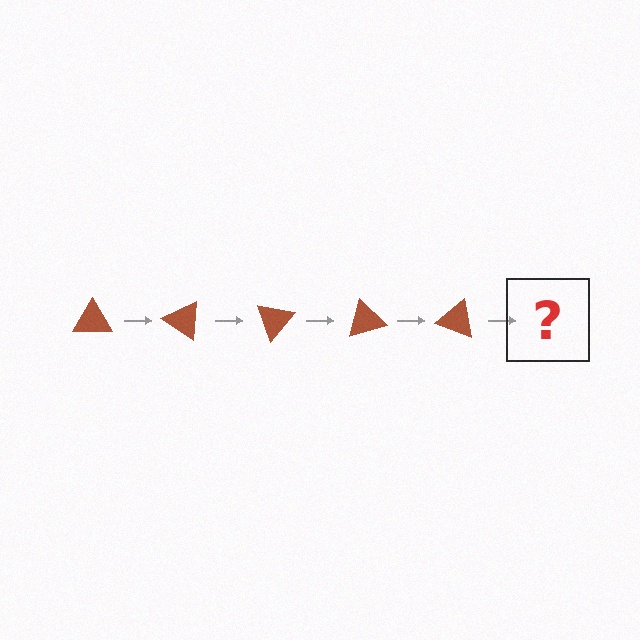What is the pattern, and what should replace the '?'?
The pattern is that the triangle rotates 35 degrees each step. The '?' should be a brown triangle rotated 175 degrees.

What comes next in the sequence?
The next element should be a brown triangle rotated 175 degrees.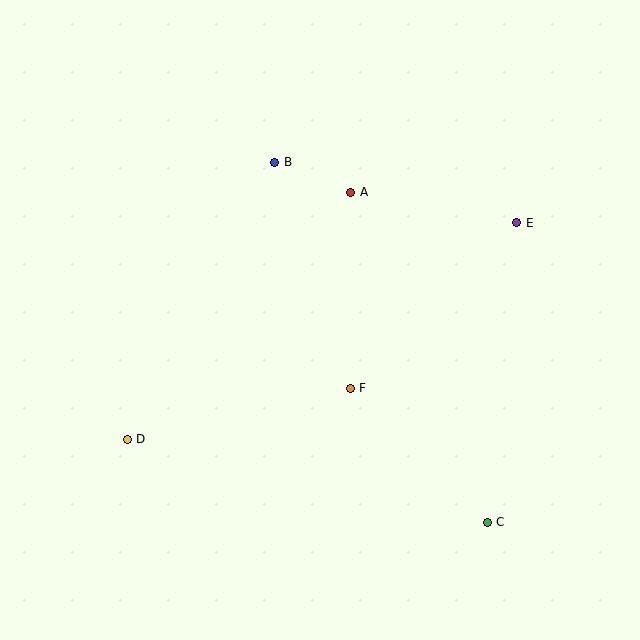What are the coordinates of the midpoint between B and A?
The midpoint between B and A is at (313, 177).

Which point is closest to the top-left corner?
Point B is closest to the top-left corner.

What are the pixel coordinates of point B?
Point B is at (275, 162).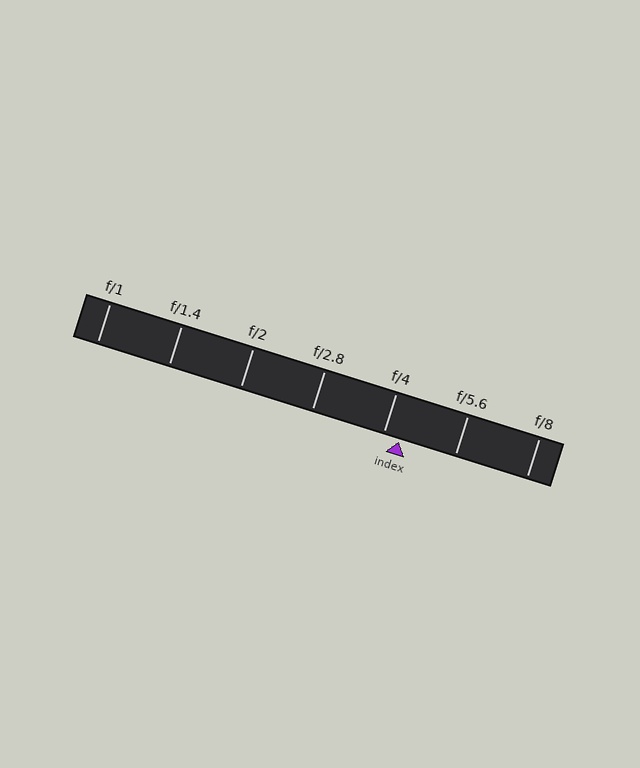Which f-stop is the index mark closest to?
The index mark is closest to f/4.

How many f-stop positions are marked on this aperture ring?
There are 7 f-stop positions marked.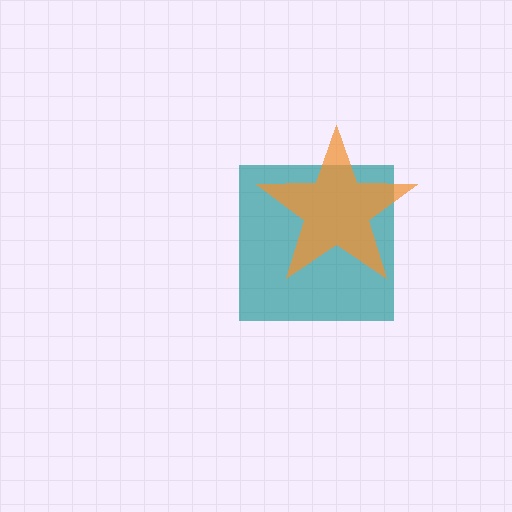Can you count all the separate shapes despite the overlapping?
Yes, there are 2 separate shapes.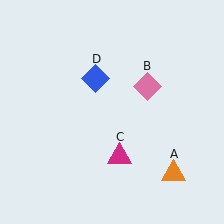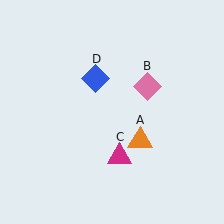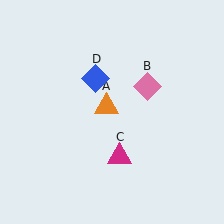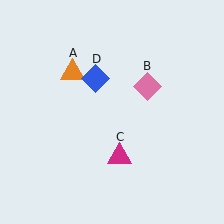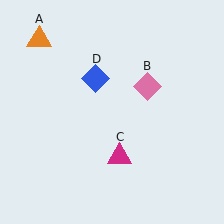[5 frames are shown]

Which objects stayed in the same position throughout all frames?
Pink diamond (object B) and magenta triangle (object C) and blue diamond (object D) remained stationary.